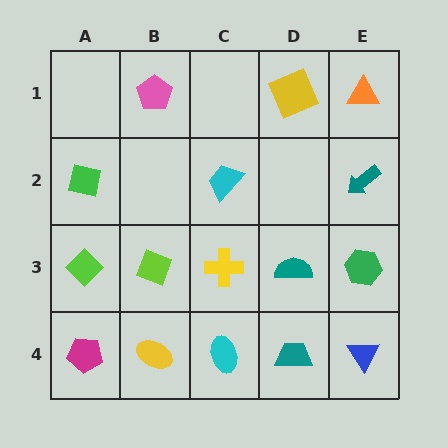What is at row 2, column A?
A green square.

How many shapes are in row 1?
3 shapes.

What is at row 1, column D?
A yellow square.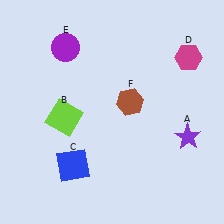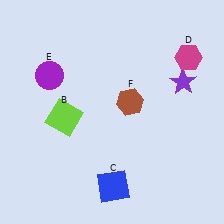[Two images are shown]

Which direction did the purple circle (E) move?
The purple circle (E) moved down.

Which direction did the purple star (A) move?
The purple star (A) moved up.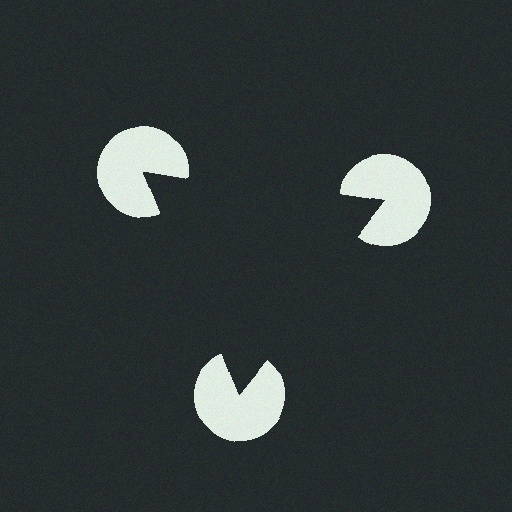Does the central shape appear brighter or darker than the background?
It typically appears slightly darker than the background, even though no actual brightness change is drawn.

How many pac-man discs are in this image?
There are 3 — one at each vertex of the illusory triangle.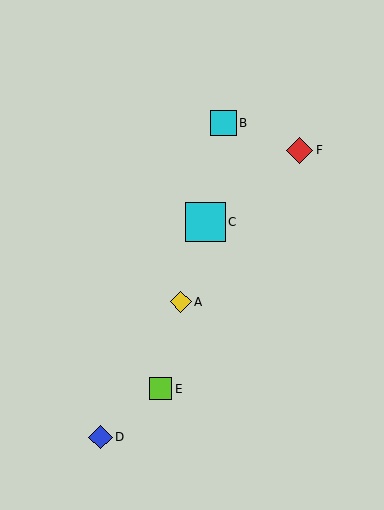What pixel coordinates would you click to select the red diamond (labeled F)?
Click at (299, 150) to select the red diamond F.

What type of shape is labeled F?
Shape F is a red diamond.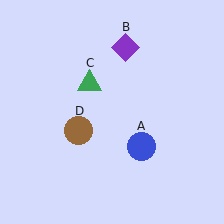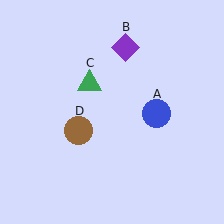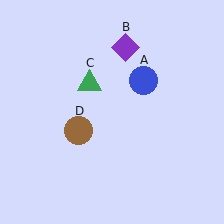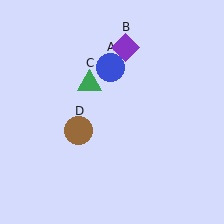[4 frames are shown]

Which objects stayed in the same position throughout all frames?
Purple diamond (object B) and green triangle (object C) and brown circle (object D) remained stationary.